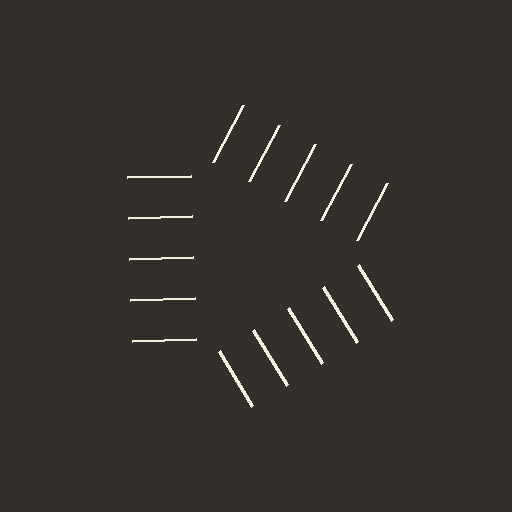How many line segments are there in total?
15 — 5 along each of the 3 edges.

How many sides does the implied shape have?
3 sides — the line-ends trace a triangle.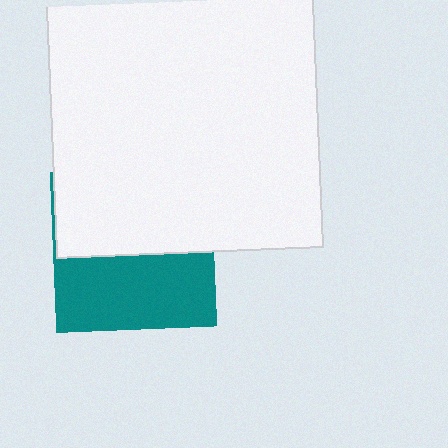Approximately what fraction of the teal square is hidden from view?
Roughly 52% of the teal square is hidden behind the white square.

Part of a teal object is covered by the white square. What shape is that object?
It is a square.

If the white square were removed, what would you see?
You would see the complete teal square.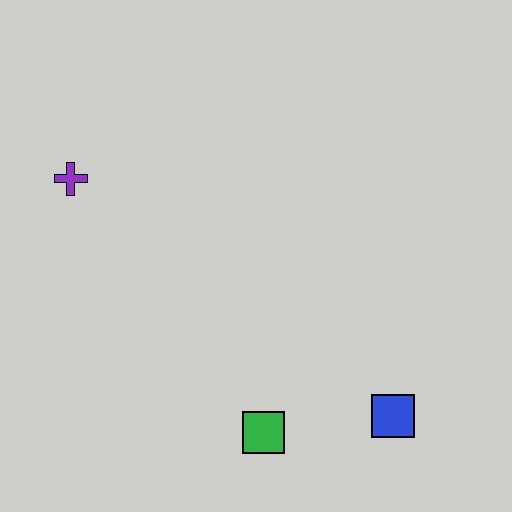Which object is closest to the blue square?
The green square is closest to the blue square.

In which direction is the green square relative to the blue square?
The green square is to the left of the blue square.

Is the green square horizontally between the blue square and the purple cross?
Yes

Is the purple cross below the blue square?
No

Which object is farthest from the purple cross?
The blue square is farthest from the purple cross.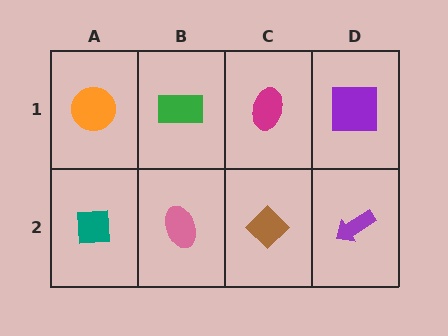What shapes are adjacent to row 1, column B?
A pink ellipse (row 2, column B), an orange circle (row 1, column A), a magenta ellipse (row 1, column C).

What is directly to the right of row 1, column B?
A magenta ellipse.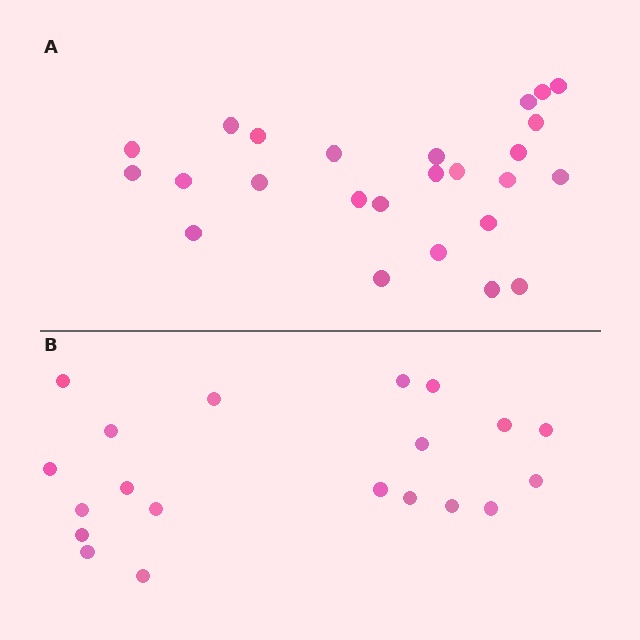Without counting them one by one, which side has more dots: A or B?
Region A (the top region) has more dots.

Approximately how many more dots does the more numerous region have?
Region A has about 5 more dots than region B.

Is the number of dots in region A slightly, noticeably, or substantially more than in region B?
Region A has noticeably more, but not dramatically so. The ratio is roughly 1.2 to 1.